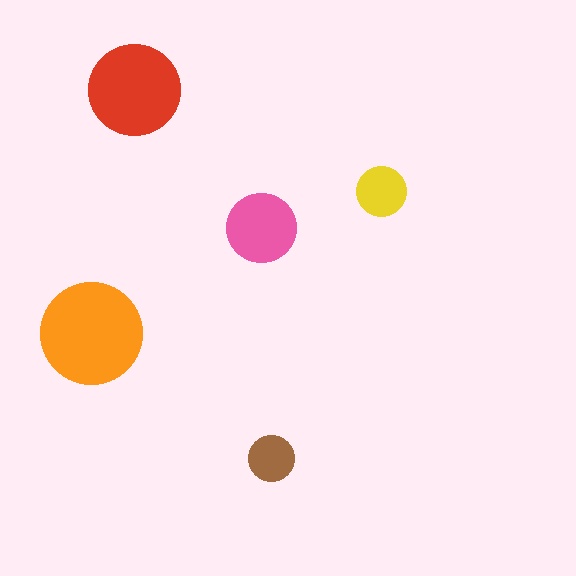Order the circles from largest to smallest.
the orange one, the red one, the pink one, the yellow one, the brown one.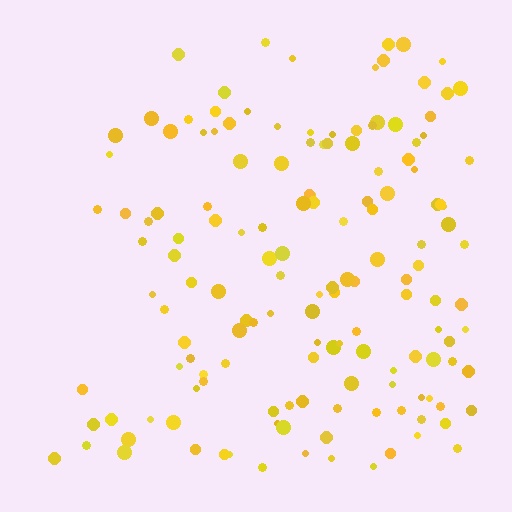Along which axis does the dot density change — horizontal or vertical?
Horizontal.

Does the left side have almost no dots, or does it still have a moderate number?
Still a moderate number, just noticeably fewer than the right.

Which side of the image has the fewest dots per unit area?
The left.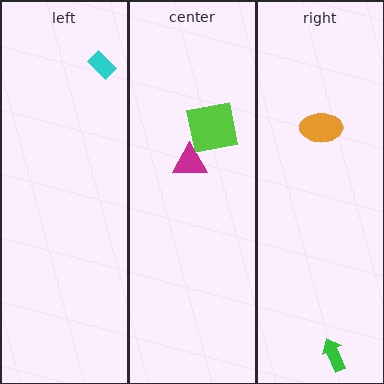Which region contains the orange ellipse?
The right region.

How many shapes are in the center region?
2.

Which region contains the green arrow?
The right region.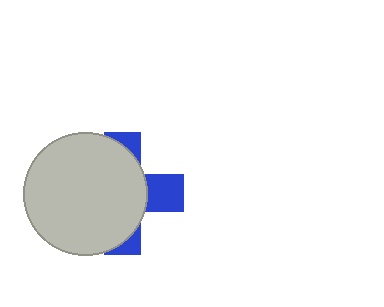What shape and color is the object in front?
The object in front is a light gray circle.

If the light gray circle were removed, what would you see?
You would see the complete blue cross.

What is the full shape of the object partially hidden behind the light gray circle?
The partially hidden object is a blue cross.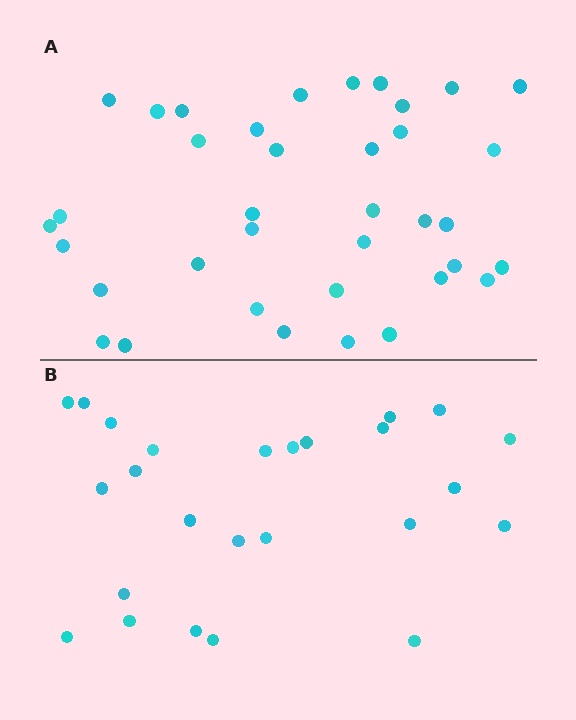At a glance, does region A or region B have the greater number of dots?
Region A (the top region) has more dots.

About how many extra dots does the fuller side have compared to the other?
Region A has roughly 12 or so more dots than region B.